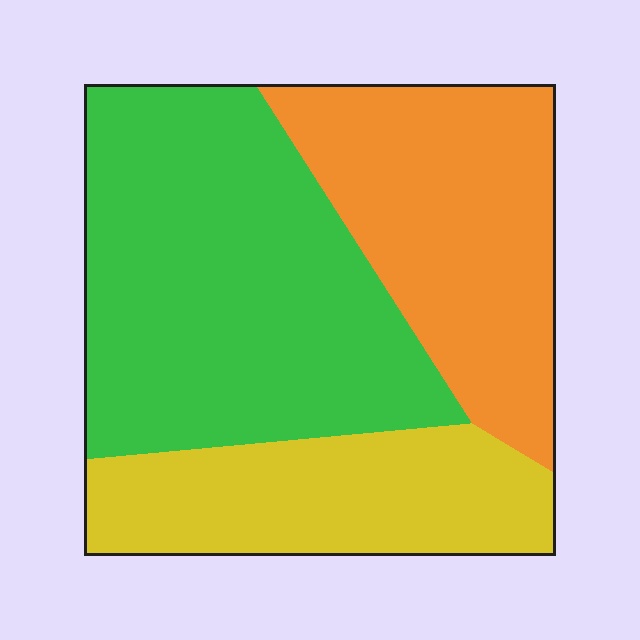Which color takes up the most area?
Green, at roughly 45%.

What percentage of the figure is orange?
Orange takes up about one third (1/3) of the figure.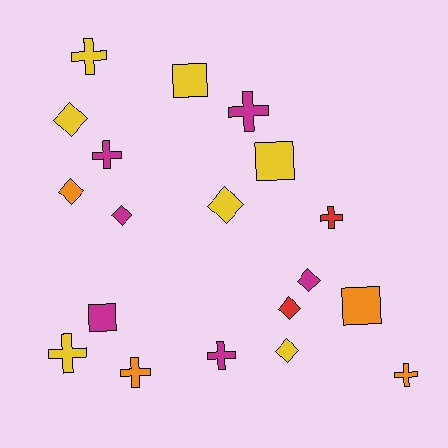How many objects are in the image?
There are 19 objects.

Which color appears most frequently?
Yellow, with 7 objects.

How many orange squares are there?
There is 1 orange square.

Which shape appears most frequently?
Cross, with 8 objects.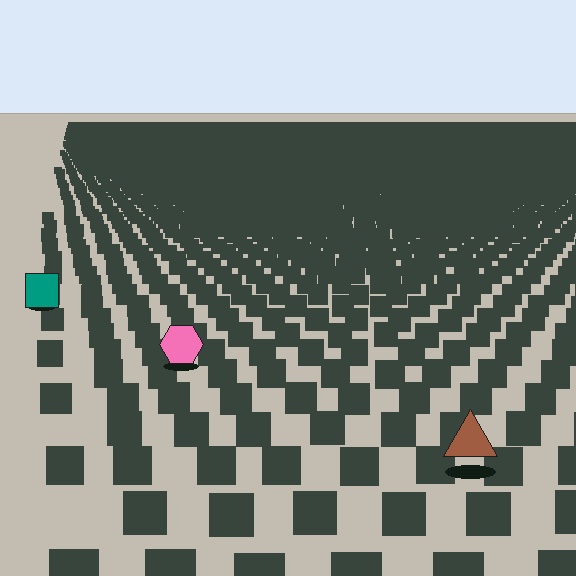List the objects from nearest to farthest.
From nearest to farthest: the brown triangle, the pink hexagon, the teal square.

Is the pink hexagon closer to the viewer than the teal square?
Yes. The pink hexagon is closer — you can tell from the texture gradient: the ground texture is coarser near it.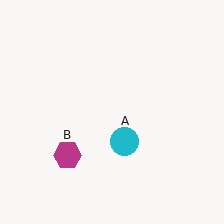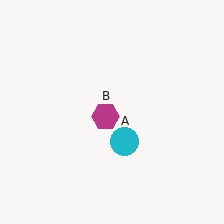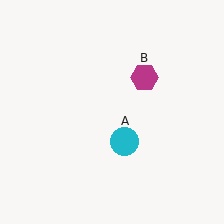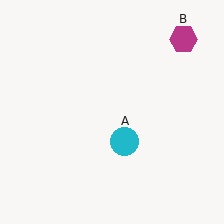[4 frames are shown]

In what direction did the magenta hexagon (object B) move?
The magenta hexagon (object B) moved up and to the right.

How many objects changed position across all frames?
1 object changed position: magenta hexagon (object B).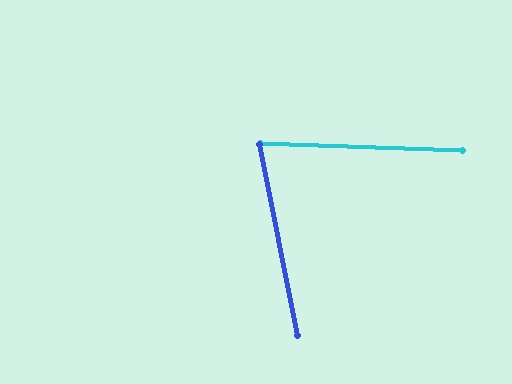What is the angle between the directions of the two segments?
Approximately 77 degrees.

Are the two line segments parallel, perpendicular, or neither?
Neither parallel nor perpendicular — they differ by about 77°.